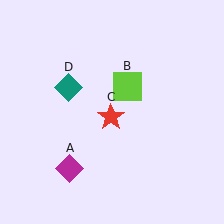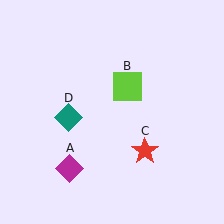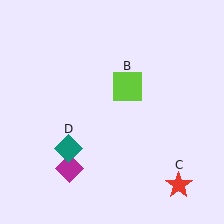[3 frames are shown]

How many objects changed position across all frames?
2 objects changed position: red star (object C), teal diamond (object D).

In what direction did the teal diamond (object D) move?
The teal diamond (object D) moved down.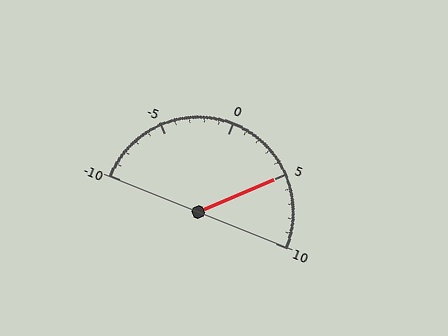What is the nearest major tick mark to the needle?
The nearest major tick mark is 5.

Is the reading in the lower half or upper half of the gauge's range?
The reading is in the upper half of the range (-10 to 10).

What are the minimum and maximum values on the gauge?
The gauge ranges from -10 to 10.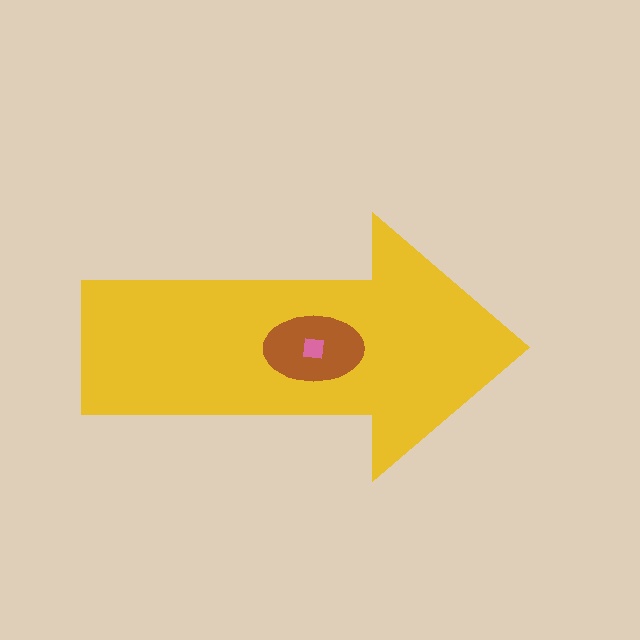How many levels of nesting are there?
3.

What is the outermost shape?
The yellow arrow.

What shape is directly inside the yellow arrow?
The brown ellipse.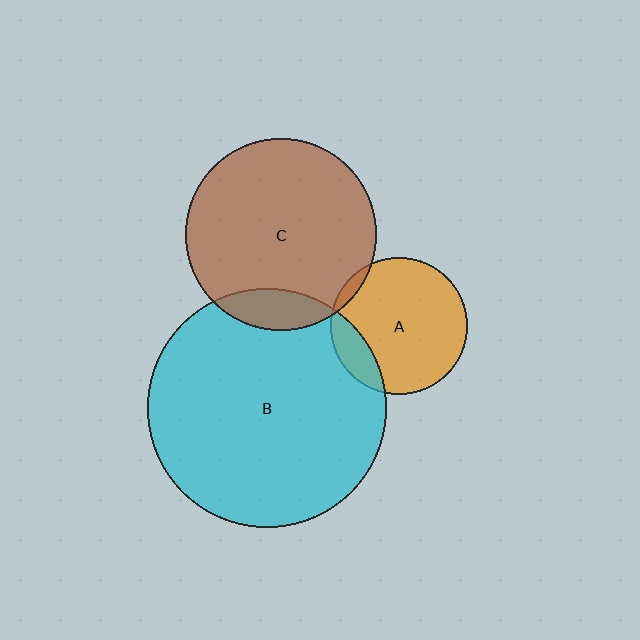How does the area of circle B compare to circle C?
Approximately 1.6 times.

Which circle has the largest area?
Circle B (cyan).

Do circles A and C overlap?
Yes.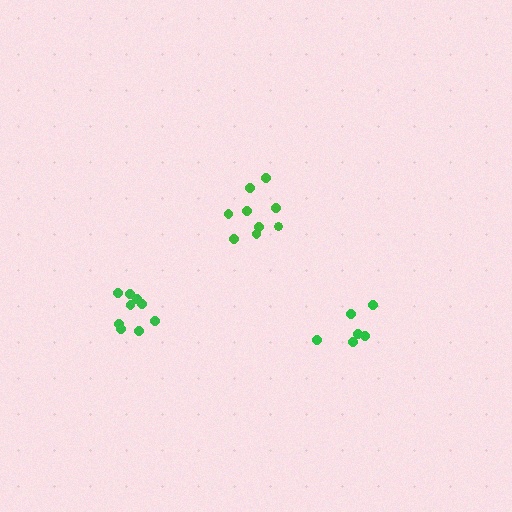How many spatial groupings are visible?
There are 3 spatial groupings.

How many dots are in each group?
Group 1: 6 dots, Group 2: 9 dots, Group 3: 10 dots (25 total).